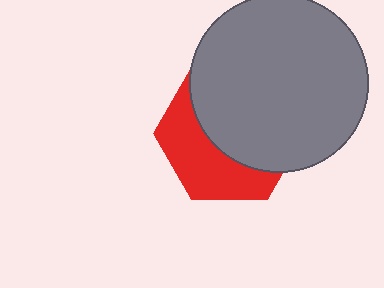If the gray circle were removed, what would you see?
You would see the complete red hexagon.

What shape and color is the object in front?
The object in front is a gray circle.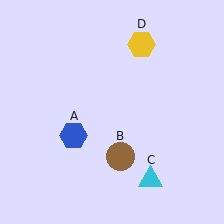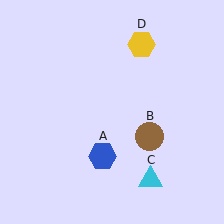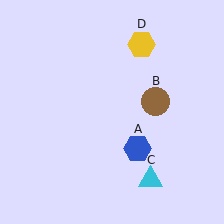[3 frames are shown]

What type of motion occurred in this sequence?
The blue hexagon (object A), brown circle (object B) rotated counterclockwise around the center of the scene.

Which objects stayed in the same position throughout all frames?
Cyan triangle (object C) and yellow hexagon (object D) remained stationary.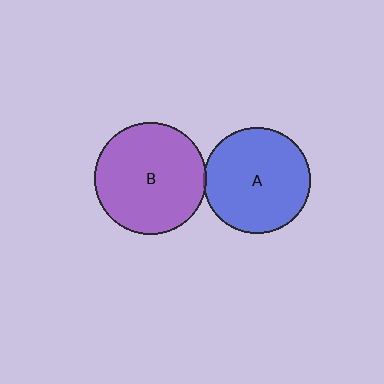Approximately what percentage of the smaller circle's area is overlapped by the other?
Approximately 5%.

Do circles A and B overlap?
Yes.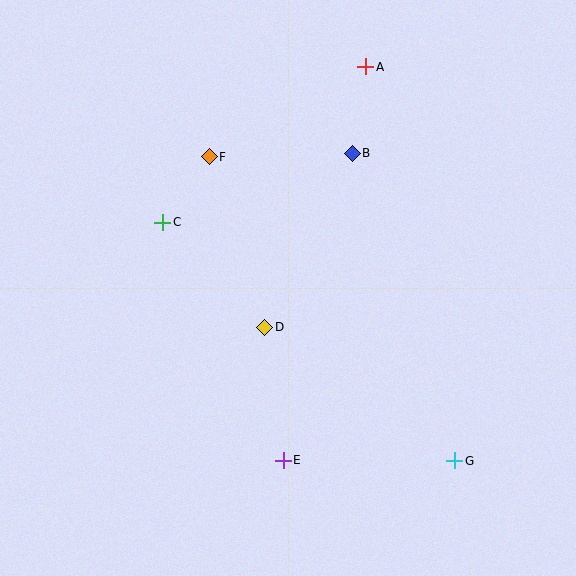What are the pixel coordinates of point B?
Point B is at (352, 153).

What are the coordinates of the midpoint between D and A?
The midpoint between D and A is at (315, 197).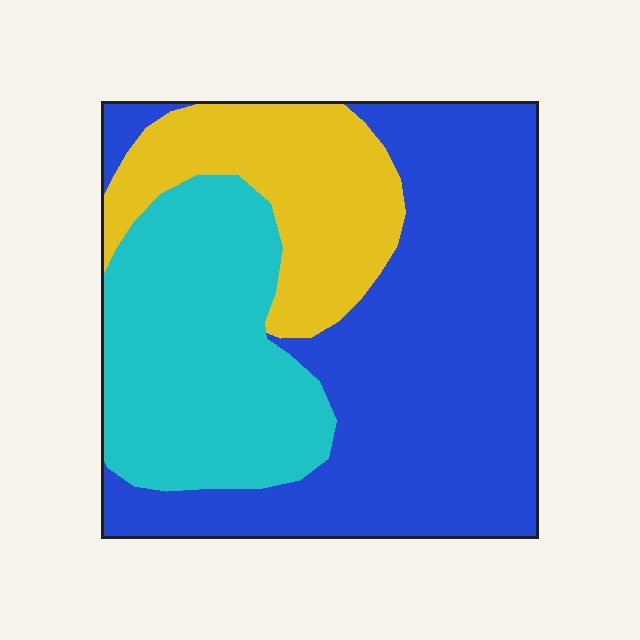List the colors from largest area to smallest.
From largest to smallest: blue, cyan, yellow.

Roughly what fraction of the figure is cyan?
Cyan covers around 30% of the figure.